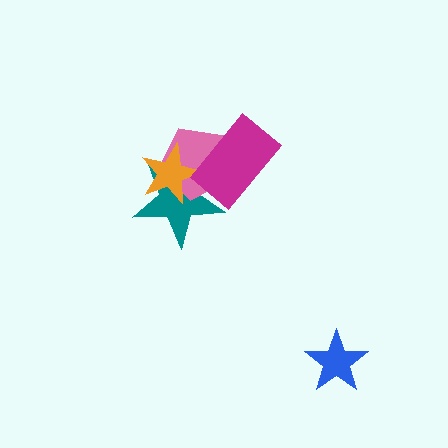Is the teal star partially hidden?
Yes, it is partially covered by another shape.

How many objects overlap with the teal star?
3 objects overlap with the teal star.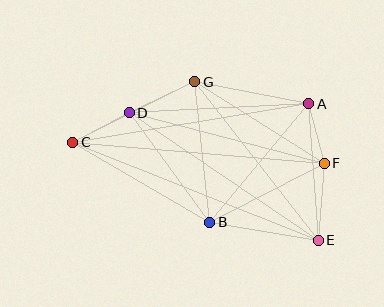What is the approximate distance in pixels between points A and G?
The distance between A and G is approximately 116 pixels.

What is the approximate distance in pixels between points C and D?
The distance between C and D is approximately 64 pixels.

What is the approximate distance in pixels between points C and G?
The distance between C and G is approximately 137 pixels.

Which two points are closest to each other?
Points A and F are closest to each other.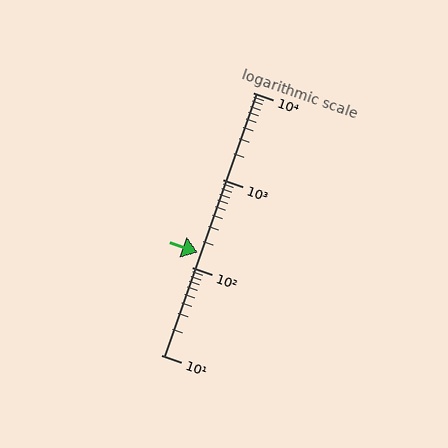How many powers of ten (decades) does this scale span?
The scale spans 3 decades, from 10 to 10000.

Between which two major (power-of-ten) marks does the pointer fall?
The pointer is between 100 and 1000.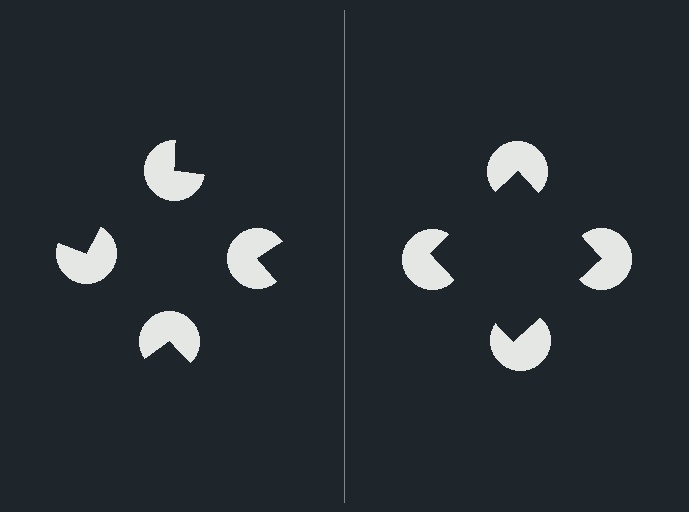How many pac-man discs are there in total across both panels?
8 — 4 on each side.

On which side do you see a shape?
An illusory square appears on the right side. On the left side the wedge cuts are rotated, so no coherent shape forms.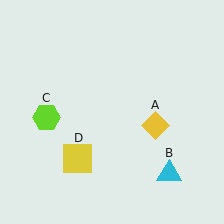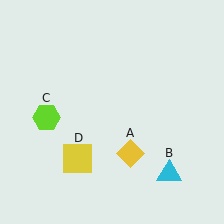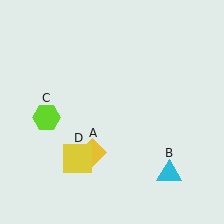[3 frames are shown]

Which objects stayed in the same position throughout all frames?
Cyan triangle (object B) and lime hexagon (object C) and yellow square (object D) remained stationary.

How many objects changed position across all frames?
1 object changed position: yellow diamond (object A).